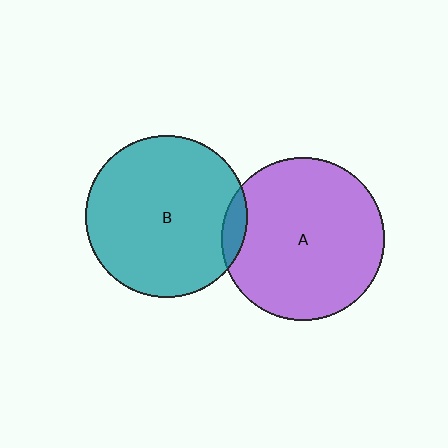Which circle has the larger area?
Circle A (purple).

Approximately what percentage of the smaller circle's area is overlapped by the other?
Approximately 5%.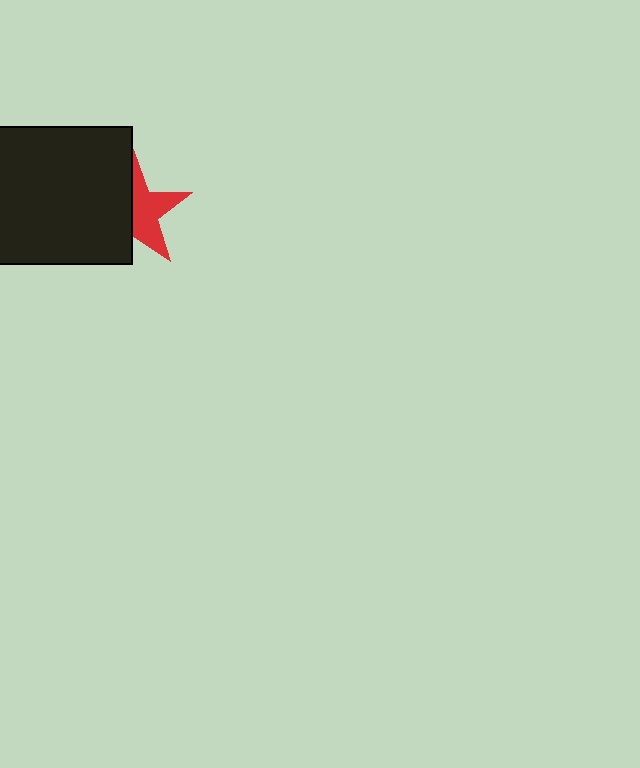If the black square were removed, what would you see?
You would see the complete red star.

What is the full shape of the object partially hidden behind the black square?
The partially hidden object is a red star.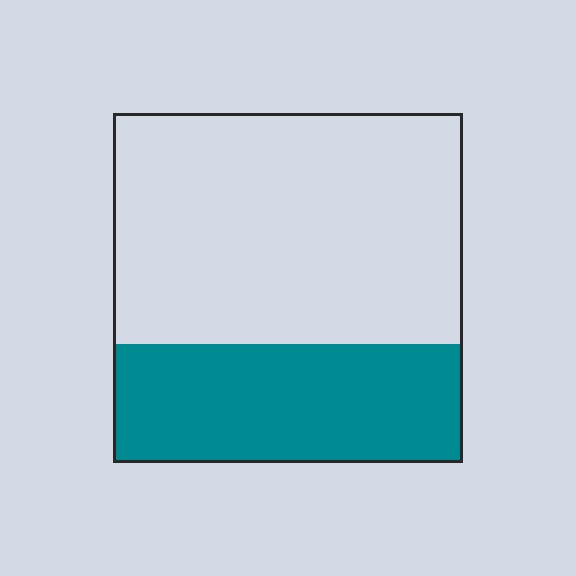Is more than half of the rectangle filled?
No.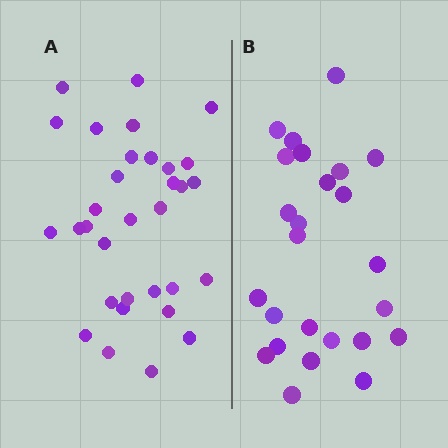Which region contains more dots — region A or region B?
Region A (the left region) has more dots.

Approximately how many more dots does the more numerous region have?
Region A has roughly 8 or so more dots than region B.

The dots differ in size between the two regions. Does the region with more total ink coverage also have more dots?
No. Region B has more total ink coverage because its dots are larger, but region A actually contains more individual dots. Total area can be misleading — the number of items is what matters here.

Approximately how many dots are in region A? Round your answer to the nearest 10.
About 30 dots. (The exact count is 32, which rounds to 30.)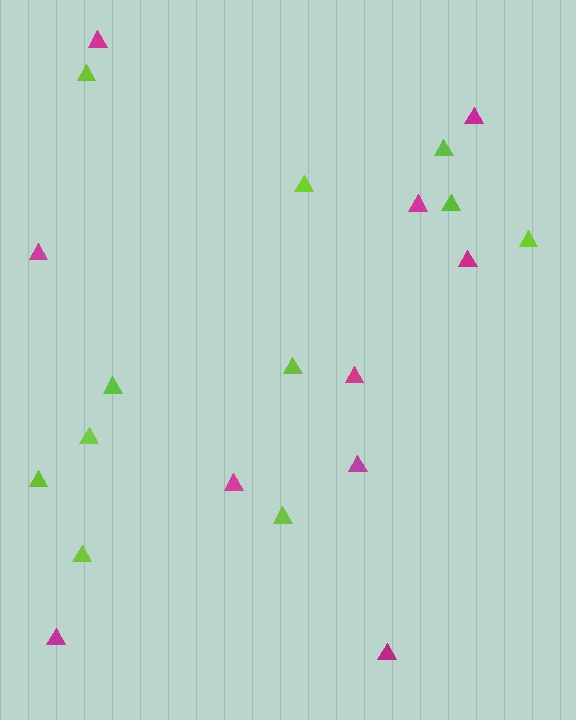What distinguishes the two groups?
There are 2 groups: one group of lime triangles (11) and one group of magenta triangles (10).